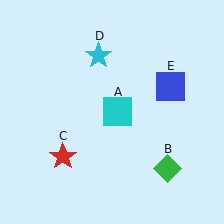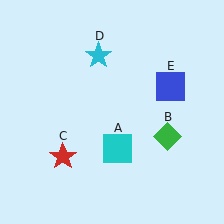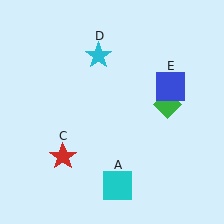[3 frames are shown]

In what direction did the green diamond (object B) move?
The green diamond (object B) moved up.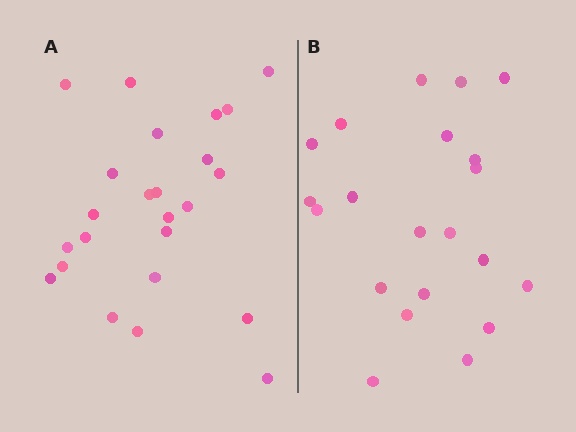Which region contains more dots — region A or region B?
Region A (the left region) has more dots.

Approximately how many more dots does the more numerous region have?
Region A has just a few more — roughly 2 or 3 more dots than region B.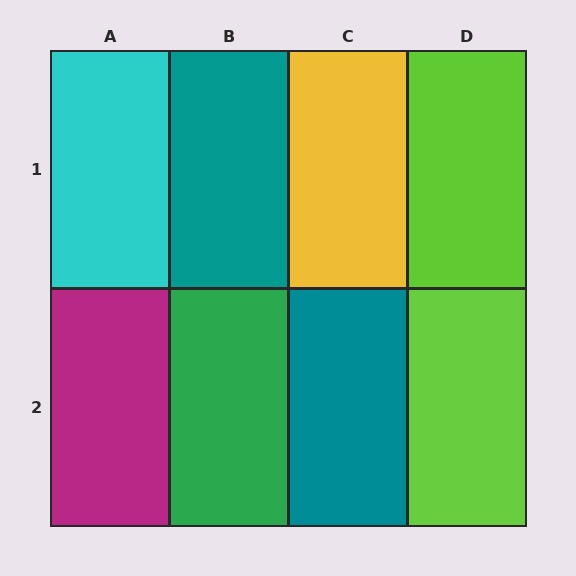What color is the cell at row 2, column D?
Lime.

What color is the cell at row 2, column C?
Teal.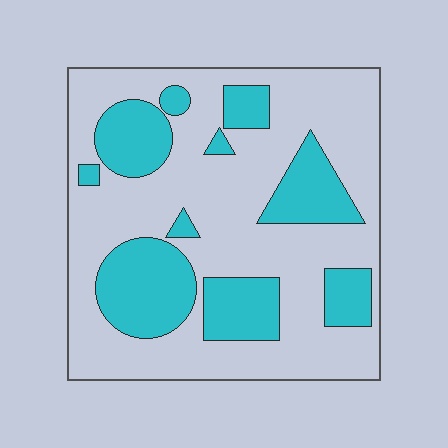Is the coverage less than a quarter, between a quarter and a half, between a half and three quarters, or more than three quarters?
Between a quarter and a half.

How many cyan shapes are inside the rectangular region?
10.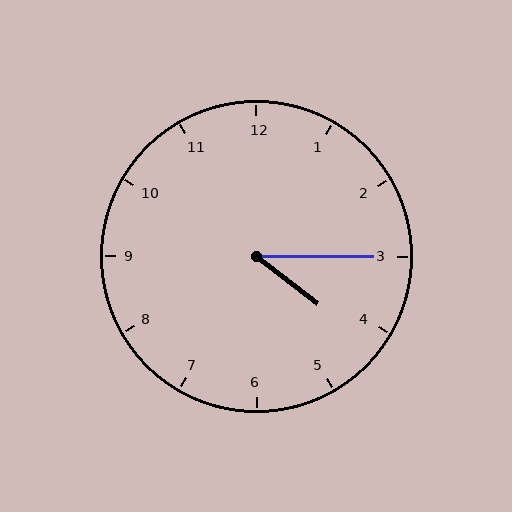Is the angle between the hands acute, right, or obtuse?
It is acute.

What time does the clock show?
4:15.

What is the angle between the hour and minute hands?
Approximately 38 degrees.